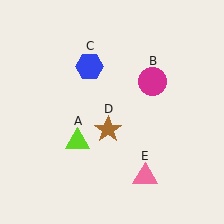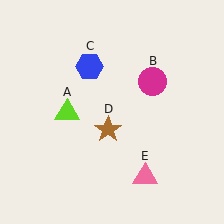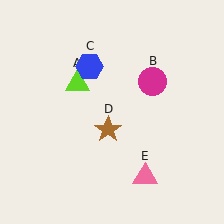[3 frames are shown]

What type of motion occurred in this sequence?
The lime triangle (object A) rotated clockwise around the center of the scene.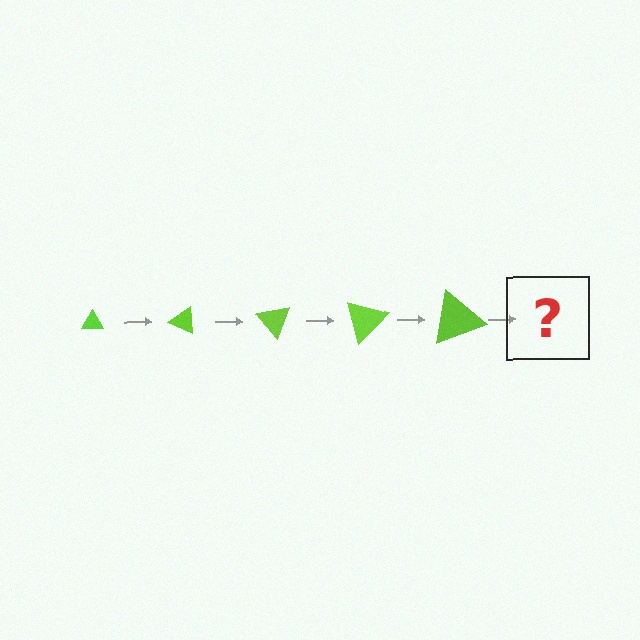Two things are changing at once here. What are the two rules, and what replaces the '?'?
The two rules are that the triangle grows larger each step and it rotates 25 degrees each step. The '?' should be a triangle, larger than the previous one and rotated 125 degrees from the start.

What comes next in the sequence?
The next element should be a triangle, larger than the previous one and rotated 125 degrees from the start.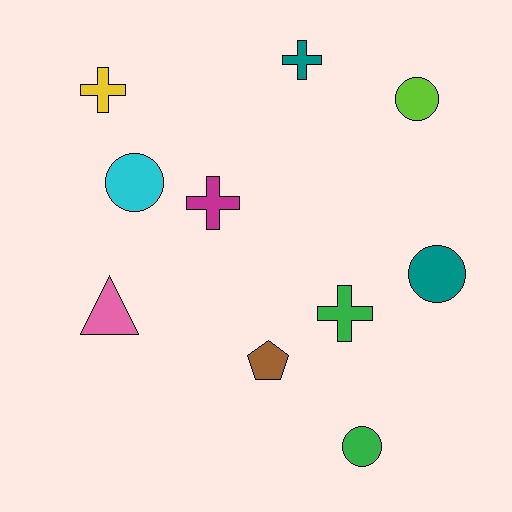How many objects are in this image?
There are 10 objects.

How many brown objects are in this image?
There is 1 brown object.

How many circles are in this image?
There are 4 circles.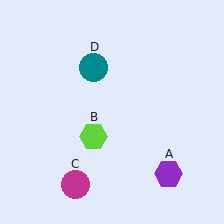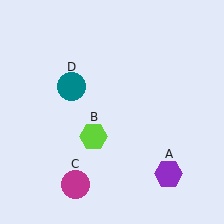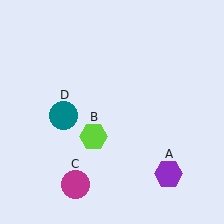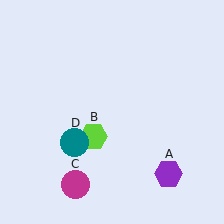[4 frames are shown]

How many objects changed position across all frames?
1 object changed position: teal circle (object D).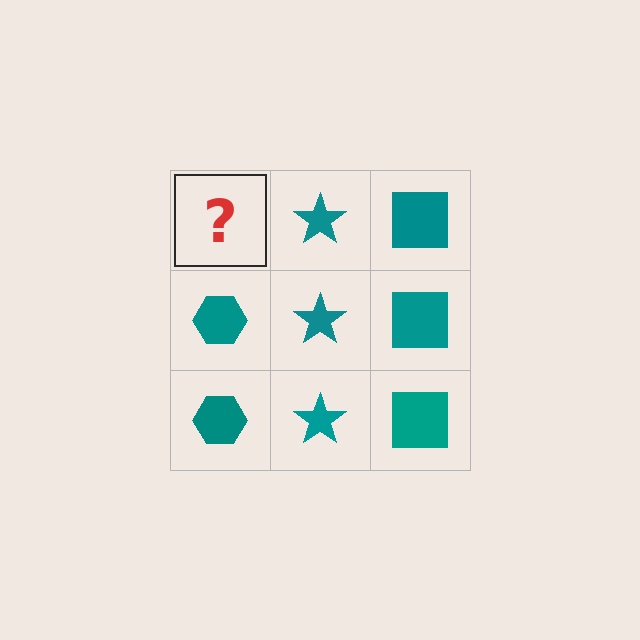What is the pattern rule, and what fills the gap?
The rule is that each column has a consistent shape. The gap should be filled with a teal hexagon.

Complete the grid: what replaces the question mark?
The question mark should be replaced with a teal hexagon.